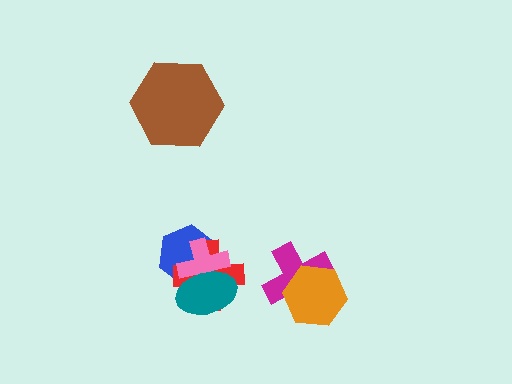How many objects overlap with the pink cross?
3 objects overlap with the pink cross.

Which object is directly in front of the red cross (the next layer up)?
The pink cross is directly in front of the red cross.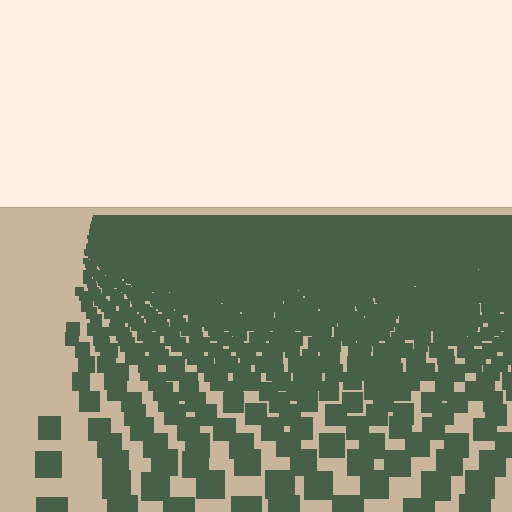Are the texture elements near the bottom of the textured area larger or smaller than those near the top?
Larger. Near the bottom, elements are closer to the viewer and appear at a bigger on-screen size.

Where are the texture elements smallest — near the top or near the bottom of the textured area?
Near the top.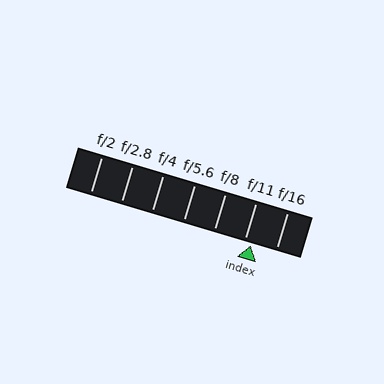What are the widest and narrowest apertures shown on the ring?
The widest aperture shown is f/2 and the narrowest is f/16.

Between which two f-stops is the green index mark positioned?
The index mark is between f/11 and f/16.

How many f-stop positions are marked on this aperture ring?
There are 7 f-stop positions marked.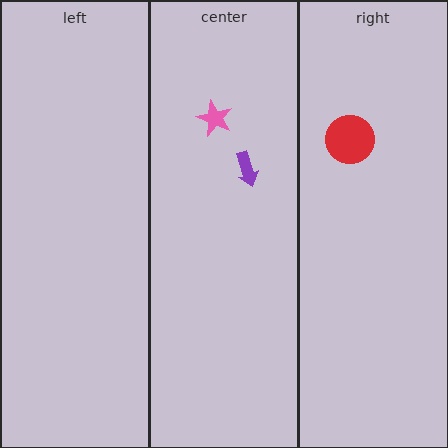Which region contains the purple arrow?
The center region.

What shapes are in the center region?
The pink star, the purple arrow.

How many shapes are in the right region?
1.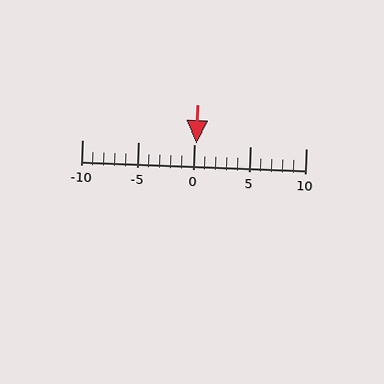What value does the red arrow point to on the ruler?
The red arrow points to approximately 0.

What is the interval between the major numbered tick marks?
The major tick marks are spaced 5 units apart.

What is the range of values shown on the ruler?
The ruler shows values from -10 to 10.